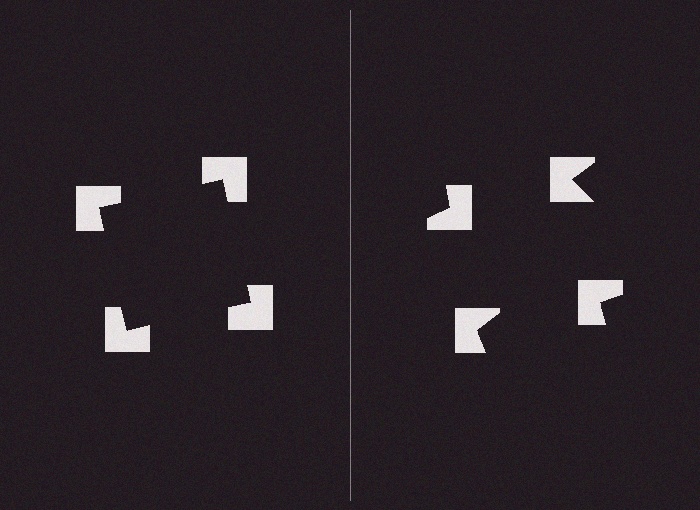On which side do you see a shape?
An illusory square appears on the left side. On the right side the wedge cuts are rotated, so no coherent shape forms.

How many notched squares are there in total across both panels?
8 — 4 on each side.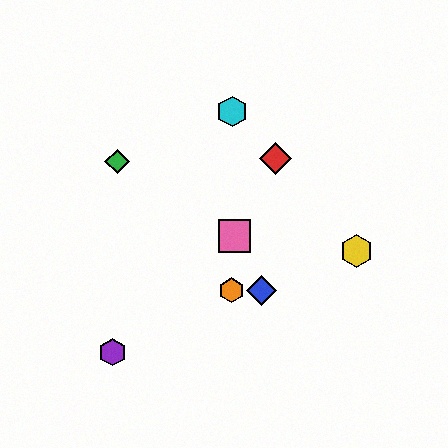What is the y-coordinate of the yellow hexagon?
The yellow hexagon is at y≈251.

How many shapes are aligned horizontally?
2 shapes (the blue diamond, the orange hexagon) are aligned horizontally.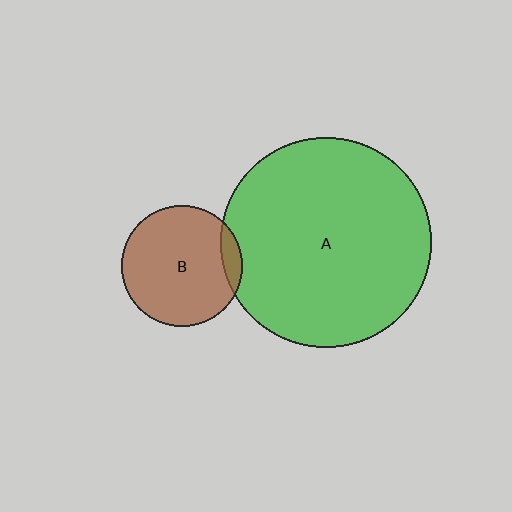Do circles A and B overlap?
Yes.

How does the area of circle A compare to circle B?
Approximately 3.0 times.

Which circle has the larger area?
Circle A (green).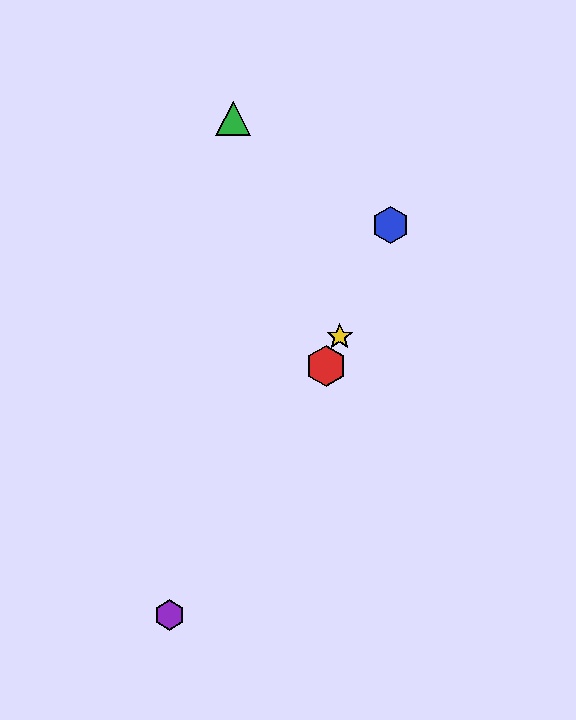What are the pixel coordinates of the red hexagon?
The red hexagon is at (326, 366).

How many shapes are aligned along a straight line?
3 shapes (the red hexagon, the blue hexagon, the yellow star) are aligned along a straight line.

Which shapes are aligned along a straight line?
The red hexagon, the blue hexagon, the yellow star are aligned along a straight line.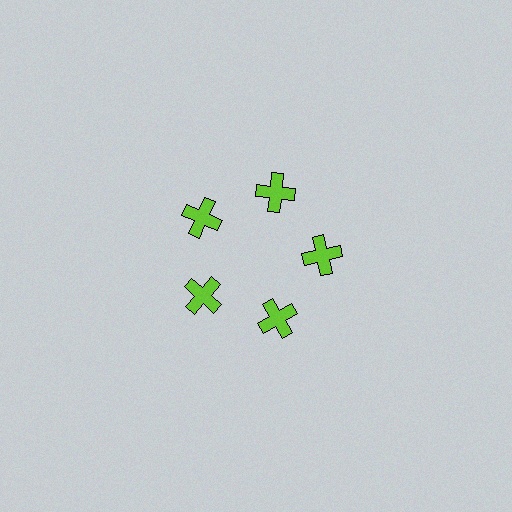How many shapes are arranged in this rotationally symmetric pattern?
There are 5 shapes, arranged in 5 groups of 1.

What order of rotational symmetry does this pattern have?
This pattern has 5-fold rotational symmetry.